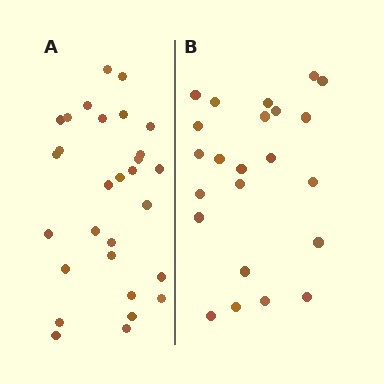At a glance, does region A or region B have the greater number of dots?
Region A (the left region) has more dots.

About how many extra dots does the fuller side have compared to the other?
Region A has about 6 more dots than region B.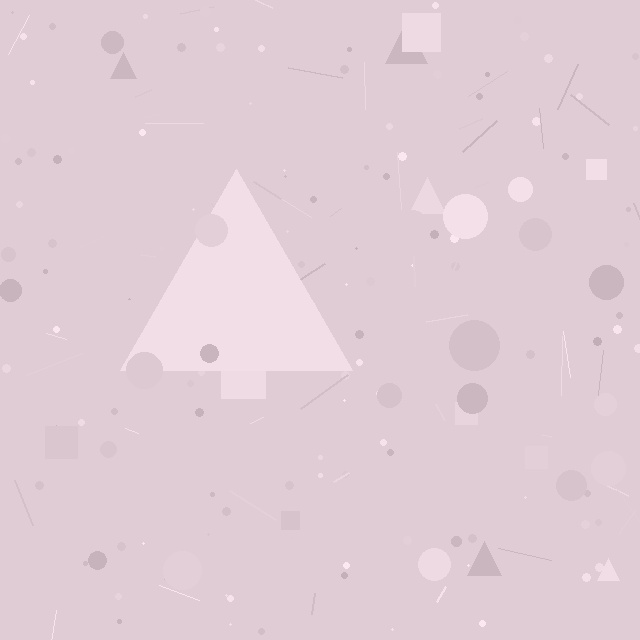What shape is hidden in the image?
A triangle is hidden in the image.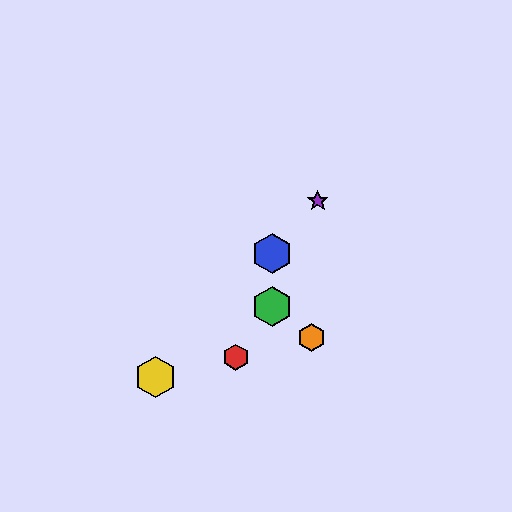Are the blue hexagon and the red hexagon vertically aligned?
No, the blue hexagon is at x≈272 and the red hexagon is at x≈236.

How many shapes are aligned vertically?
2 shapes (the blue hexagon, the green hexagon) are aligned vertically.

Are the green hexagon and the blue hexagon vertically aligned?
Yes, both are at x≈272.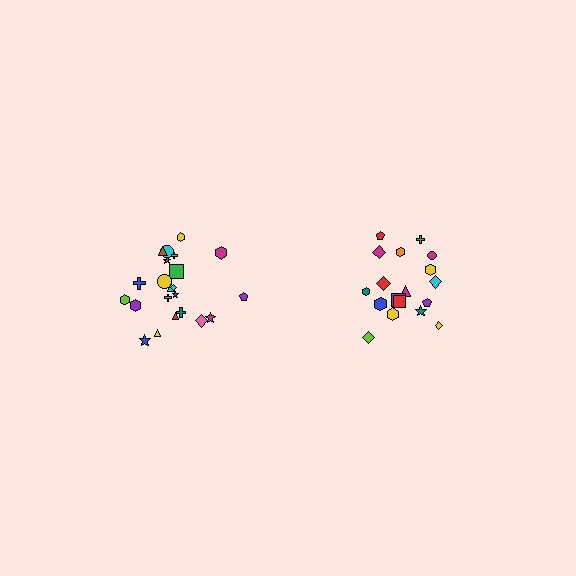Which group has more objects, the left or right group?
The left group.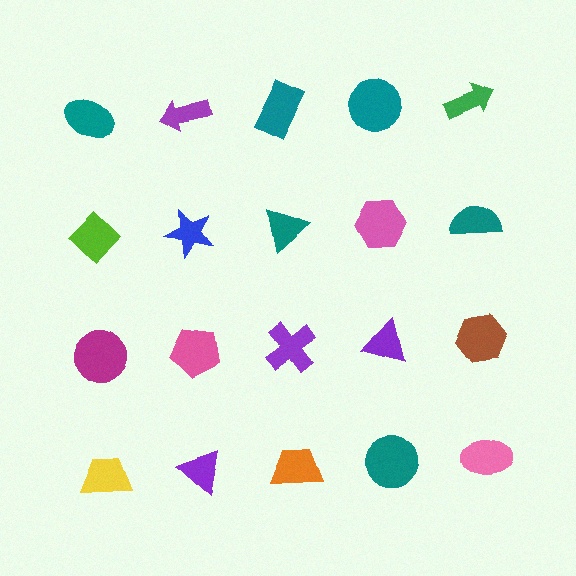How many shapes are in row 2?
5 shapes.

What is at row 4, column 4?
A teal circle.